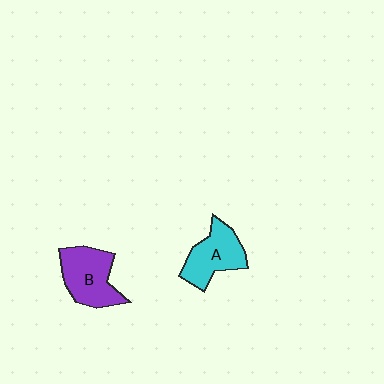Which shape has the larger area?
Shape B (purple).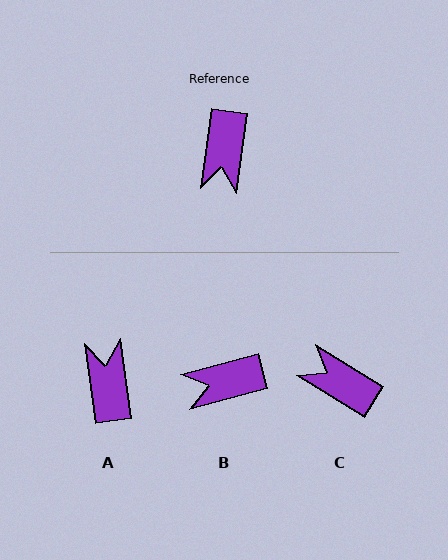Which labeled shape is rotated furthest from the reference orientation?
A, about 164 degrees away.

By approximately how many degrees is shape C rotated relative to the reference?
Approximately 113 degrees clockwise.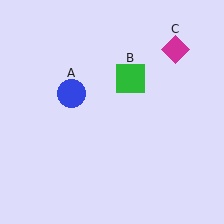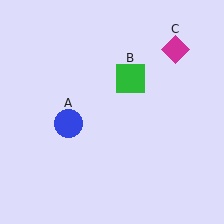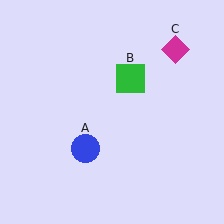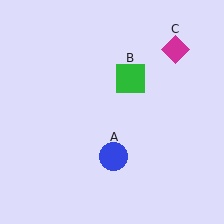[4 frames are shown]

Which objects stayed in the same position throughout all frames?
Green square (object B) and magenta diamond (object C) remained stationary.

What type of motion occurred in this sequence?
The blue circle (object A) rotated counterclockwise around the center of the scene.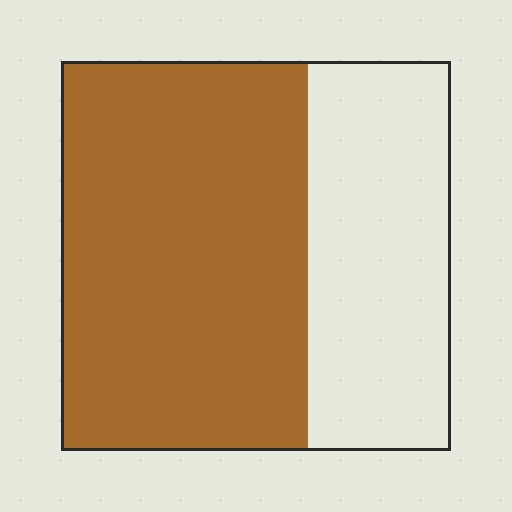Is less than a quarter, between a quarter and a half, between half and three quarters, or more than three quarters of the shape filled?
Between half and three quarters.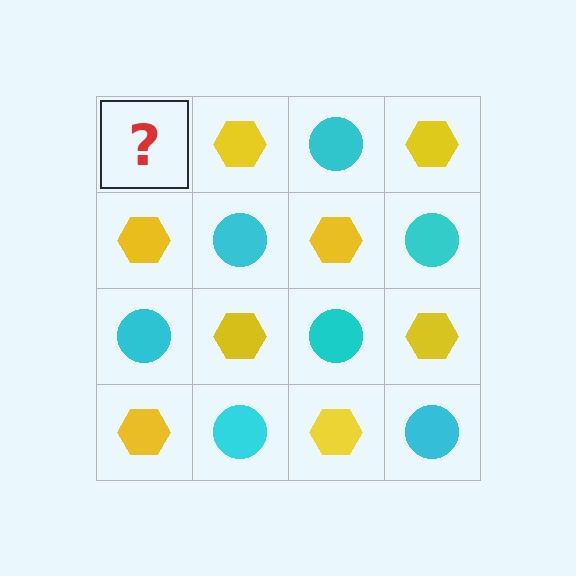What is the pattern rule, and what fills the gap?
The rule is that it alternates cyan circle and yellow hexagon in a checkerboard pattern. The gap should be filled with a cyan circle.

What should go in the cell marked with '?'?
The missing cell should contain a cyan circle.